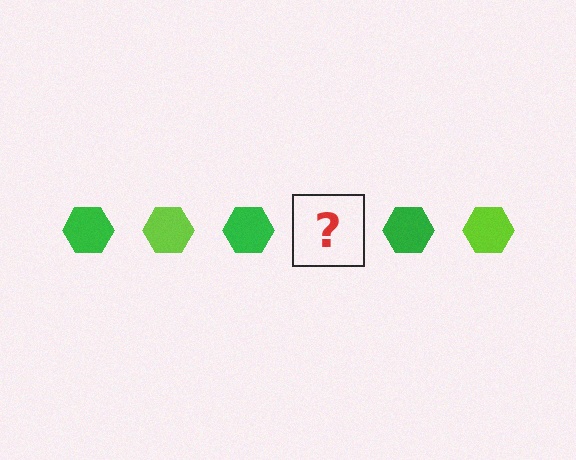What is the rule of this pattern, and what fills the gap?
The rule is that the pattern cycles through green, lime hexagons. The gap should be filled with a lime hexagon.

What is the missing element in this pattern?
The missing element is a lime hexagon.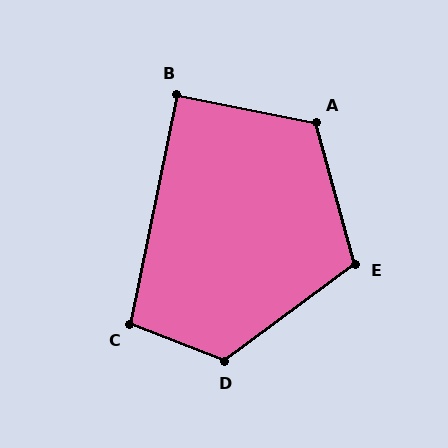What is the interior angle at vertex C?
Approximately 100 degrees (obtuse).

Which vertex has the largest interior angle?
D, at approximately 122 degrees.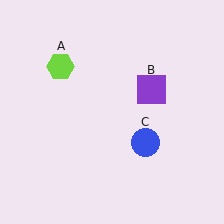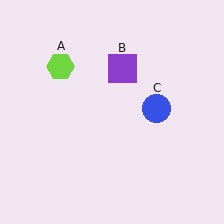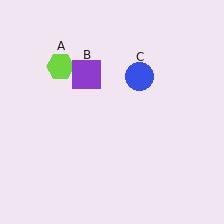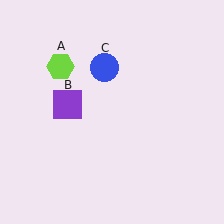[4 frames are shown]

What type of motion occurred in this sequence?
The purple square (object B), blue circle (object C) rotated counterclockwise around the center of the scene.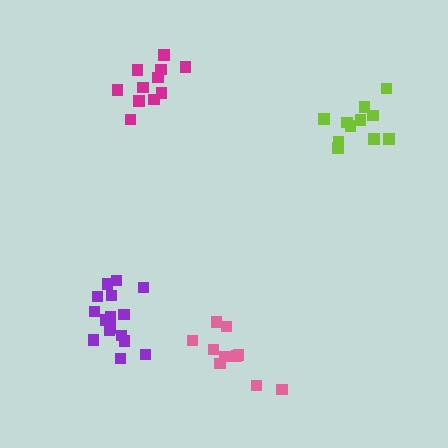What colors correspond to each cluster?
The clusters are colored: lime, pink, purple, magenta.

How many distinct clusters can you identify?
There are 4 distinct clusters.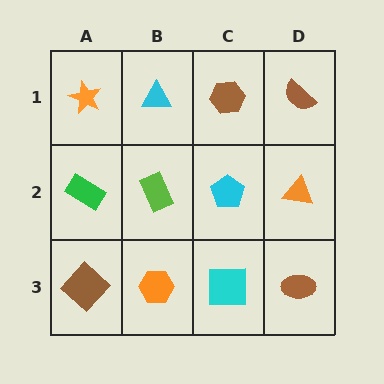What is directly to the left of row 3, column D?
A cyan square.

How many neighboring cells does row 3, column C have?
3.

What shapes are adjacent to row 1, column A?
A green rectangle (row 2, column A), a cyan triangle (row 1, column B).